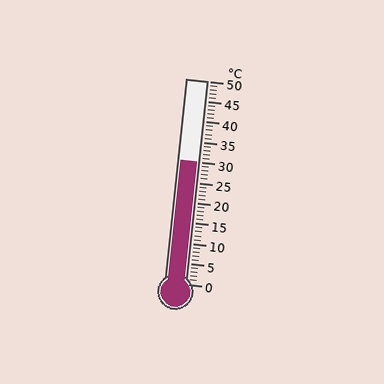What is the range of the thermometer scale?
The thermometer scale ranges from 0°C to 50°C.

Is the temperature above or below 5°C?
The temperature is above 5°C.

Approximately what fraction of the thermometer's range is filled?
The thermometer is filled to approximately 60% of its range.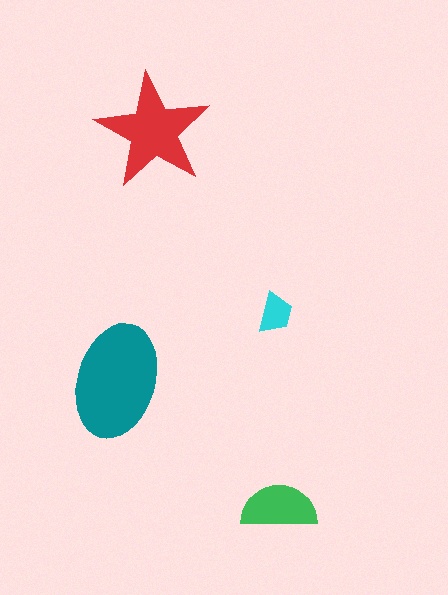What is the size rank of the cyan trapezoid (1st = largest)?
4th.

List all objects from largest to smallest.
The teal ellipse, the red star, the green semicircle, the cyan trapezoid.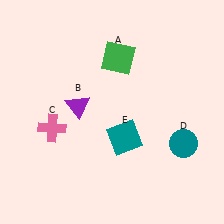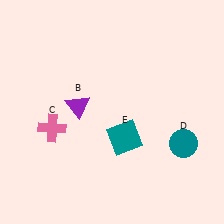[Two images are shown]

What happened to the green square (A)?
The green square (A) was removed in Image 2. It was in the top-right area of Image 1.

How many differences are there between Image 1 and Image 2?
There is 1 difference between the two images.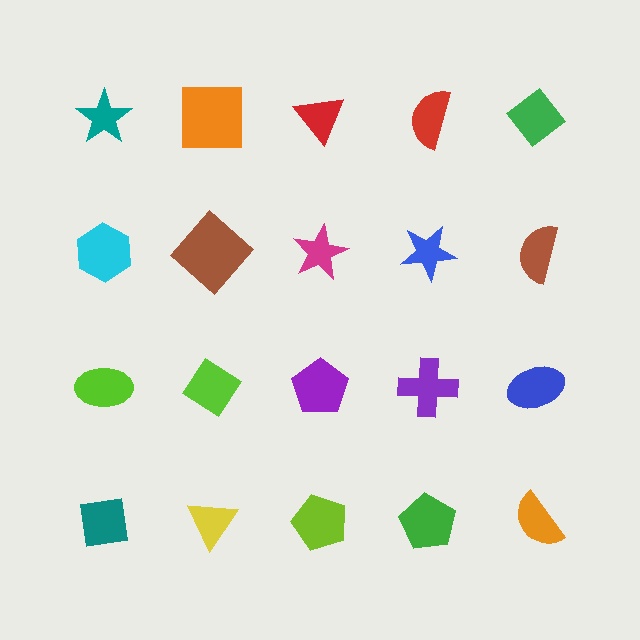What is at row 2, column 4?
A blue star.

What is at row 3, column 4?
A purple cross.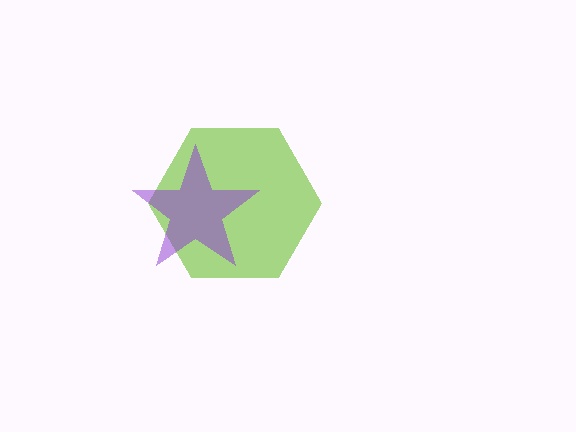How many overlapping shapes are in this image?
There are 2 overlapping shapes in the image.